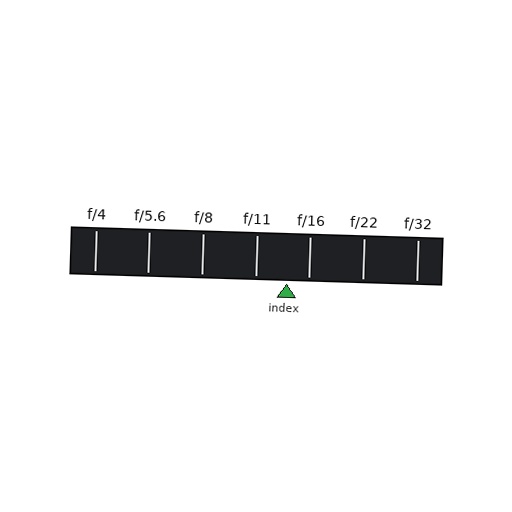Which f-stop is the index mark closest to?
The index mark is closest to f/16.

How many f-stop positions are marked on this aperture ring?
There are 7 f-stop positions marked.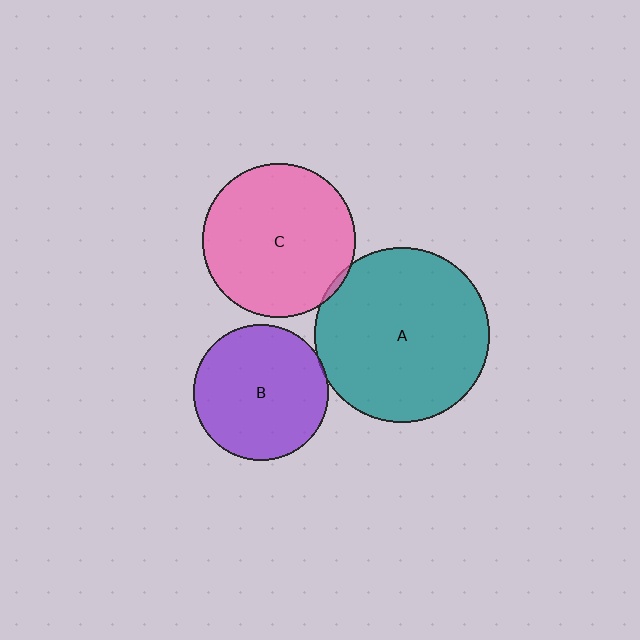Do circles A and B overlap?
Yes.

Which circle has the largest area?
Circle A (teal).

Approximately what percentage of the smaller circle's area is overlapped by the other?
Approximately 5%.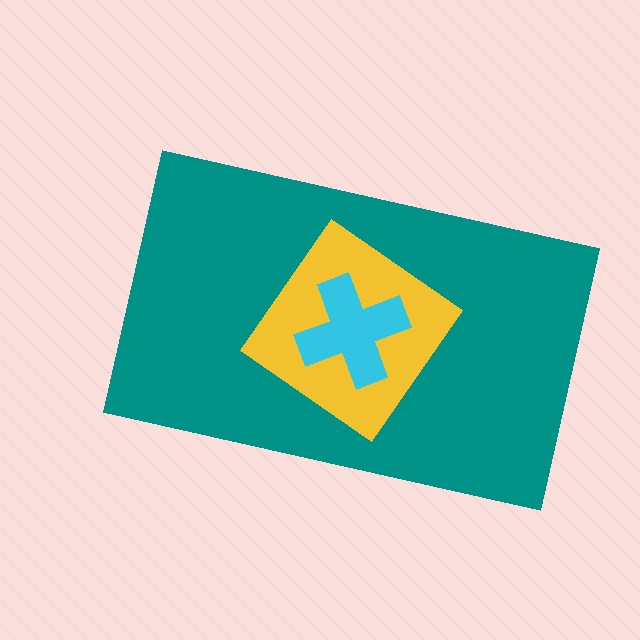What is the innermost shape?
The cyan cross.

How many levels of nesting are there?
3.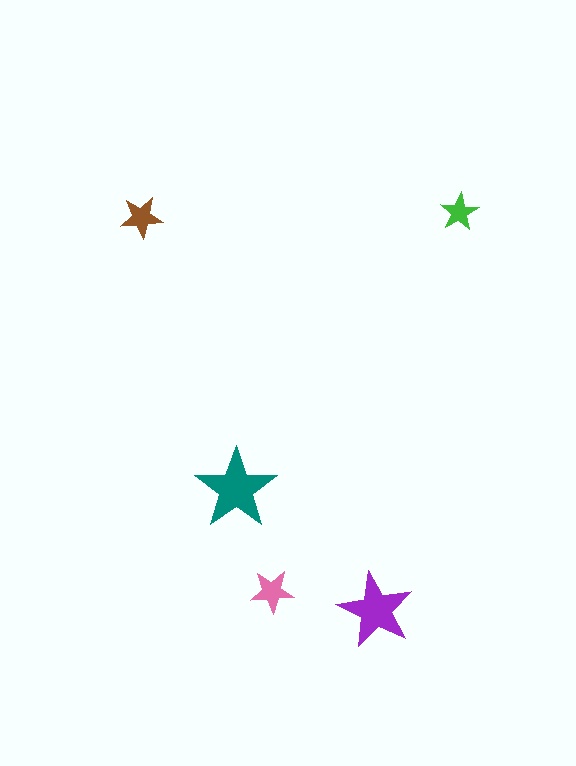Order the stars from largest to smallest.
the teal one, the purple one, the pink one, the brown one, the green one.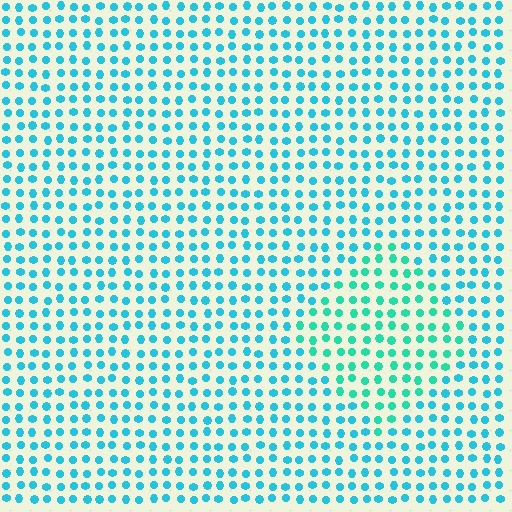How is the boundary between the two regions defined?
The boundary is defined purely by a slight shift in hue (about 25 degrees). Spacing, size, and orientation are identical on both sides.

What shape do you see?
I see a diamond.